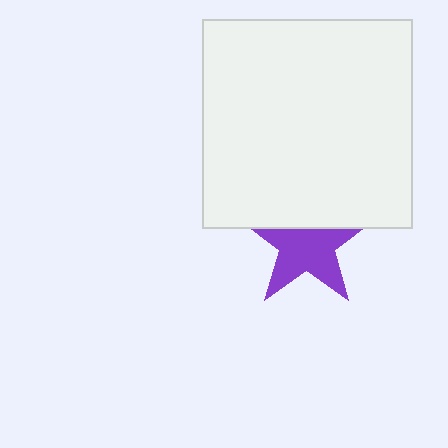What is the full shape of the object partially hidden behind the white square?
The partially hidden object is a purple star.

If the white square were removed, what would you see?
You would see the complete purple star.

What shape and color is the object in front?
The object in front is a white square.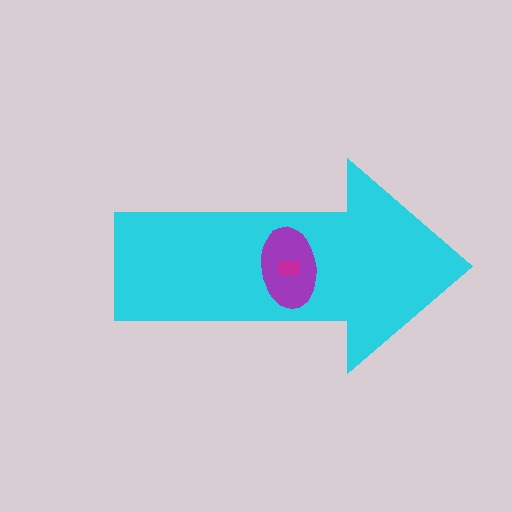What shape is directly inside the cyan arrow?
The purple ellipse.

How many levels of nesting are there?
3.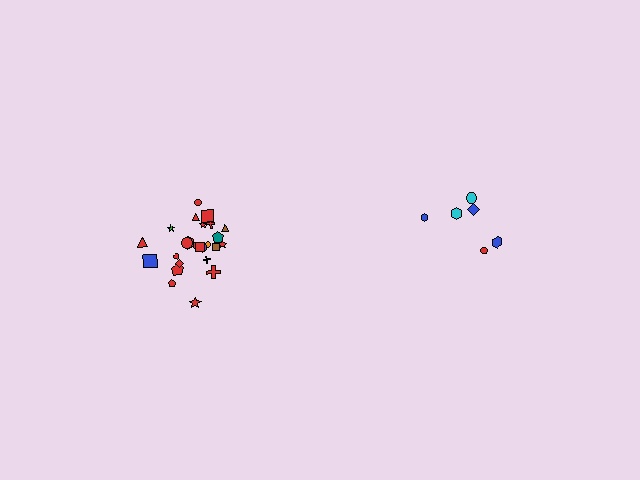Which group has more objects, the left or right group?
The left group.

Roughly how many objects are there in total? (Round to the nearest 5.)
Roughly 30 objects in total.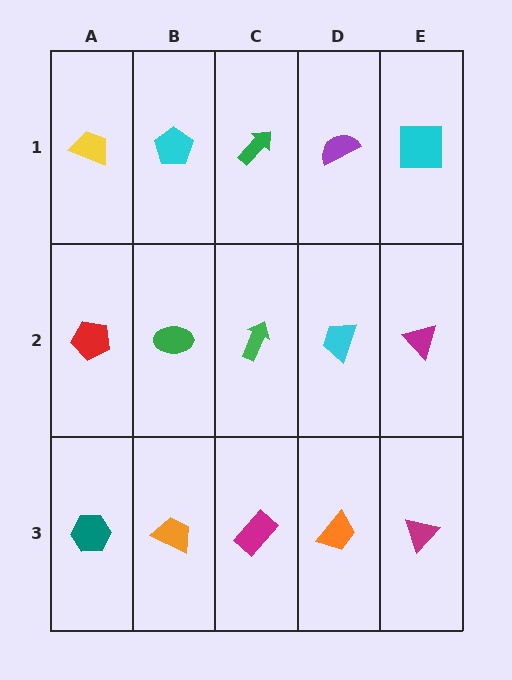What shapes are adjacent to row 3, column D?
A cyan trapezoid (row 2, column D), a magenta rectangle (row 3, column C), a magenta triangle (row 3, column E).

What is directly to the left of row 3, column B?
A teal hexagon.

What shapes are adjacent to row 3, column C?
A green arrow (row 2, column C), an orange trapezoid (row 3, column B), an orange trapezoid (row 3, column D).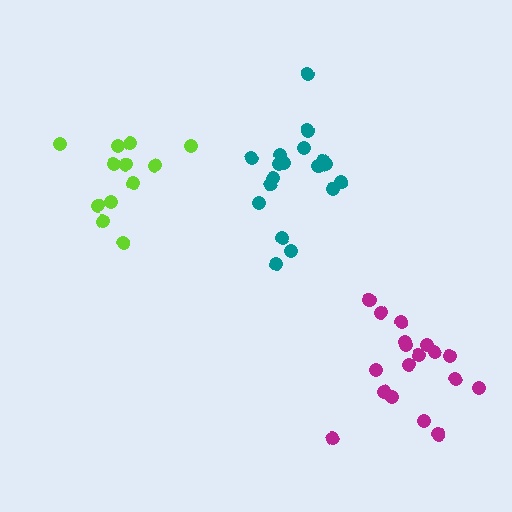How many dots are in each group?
Group 1: 18 dots, Group 2: 18 dots, Group 3: 12 dots (48 total).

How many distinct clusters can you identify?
There are 3 distinct clusters.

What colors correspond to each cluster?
The clusters are colored: teal, magenta, lime.